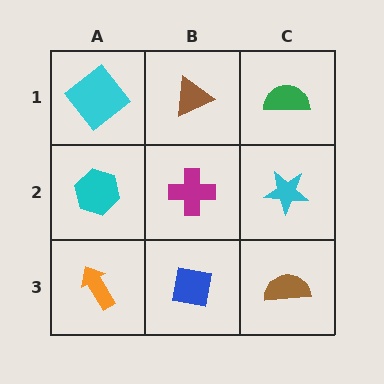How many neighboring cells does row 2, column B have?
4.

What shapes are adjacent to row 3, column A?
A cyan hexagon (row 2, column A), a blue square (row 3, column B).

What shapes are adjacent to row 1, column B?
A magenta cross (row 2, column B), a cyan diamond (row 1, column A), a green semicircle (row 1, column C).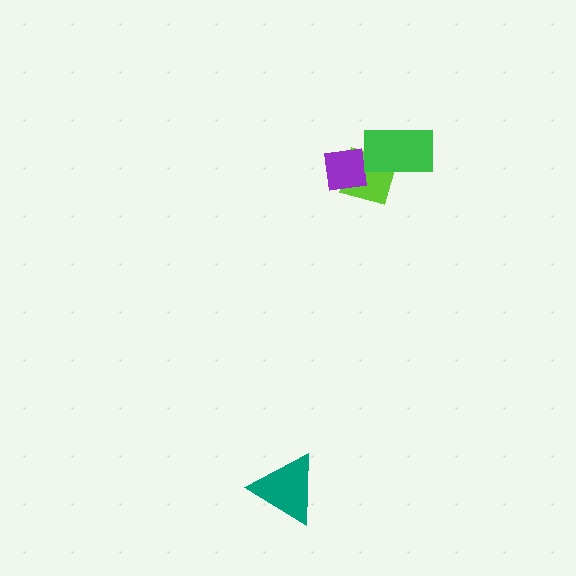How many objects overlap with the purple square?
1 object overlaps with the purple square.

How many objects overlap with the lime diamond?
2 objects overlap with the lime diamond.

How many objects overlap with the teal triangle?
0 objects overlap with the teal triangle.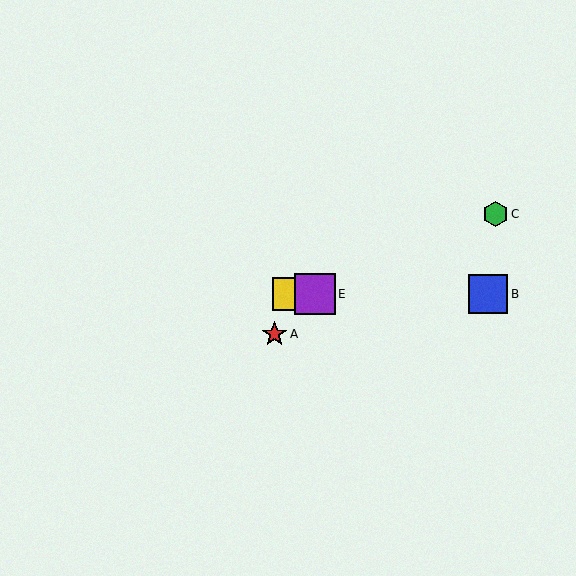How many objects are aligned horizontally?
3 objects (B, D, E) are aligned horizontally.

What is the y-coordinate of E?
Object E is at y≈294.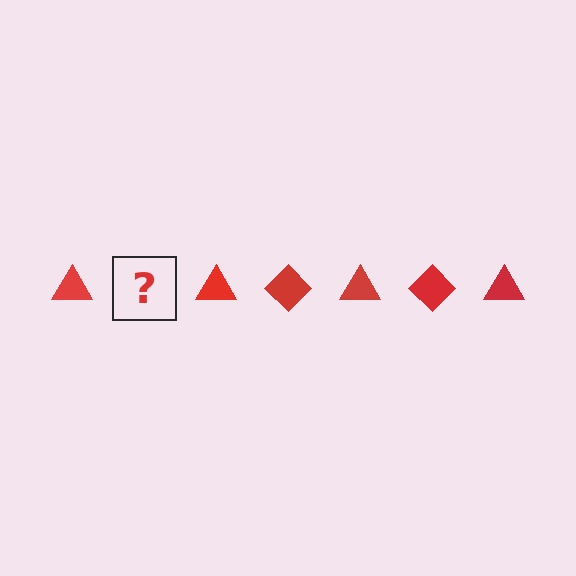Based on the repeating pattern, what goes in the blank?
The blank should be a red diamond.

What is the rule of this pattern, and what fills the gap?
The rule is that the pattern cycles through triangle, diamond shapes in red. The gap should be filled with a red diamond.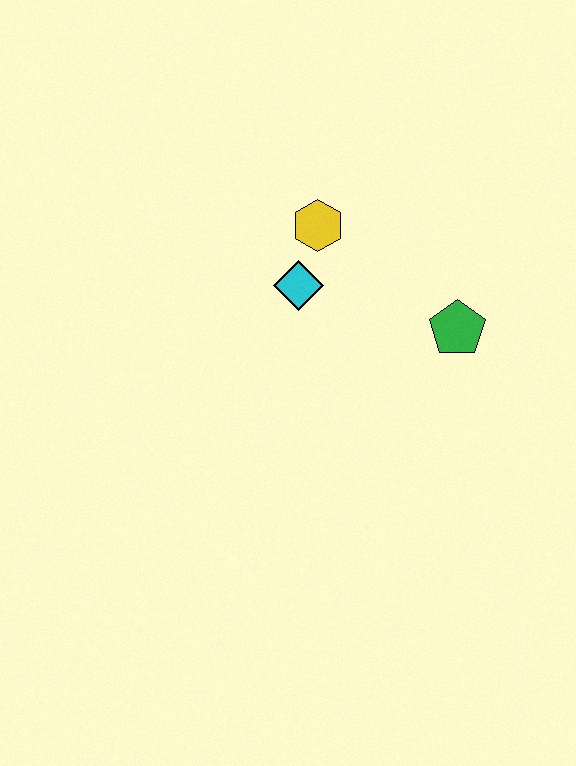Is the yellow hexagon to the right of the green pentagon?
No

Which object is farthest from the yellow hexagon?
The green pentagon is farthest from the yellow hexagon.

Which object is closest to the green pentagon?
The cyan diamond is closest to the green pentagon.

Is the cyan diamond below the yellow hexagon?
Yes